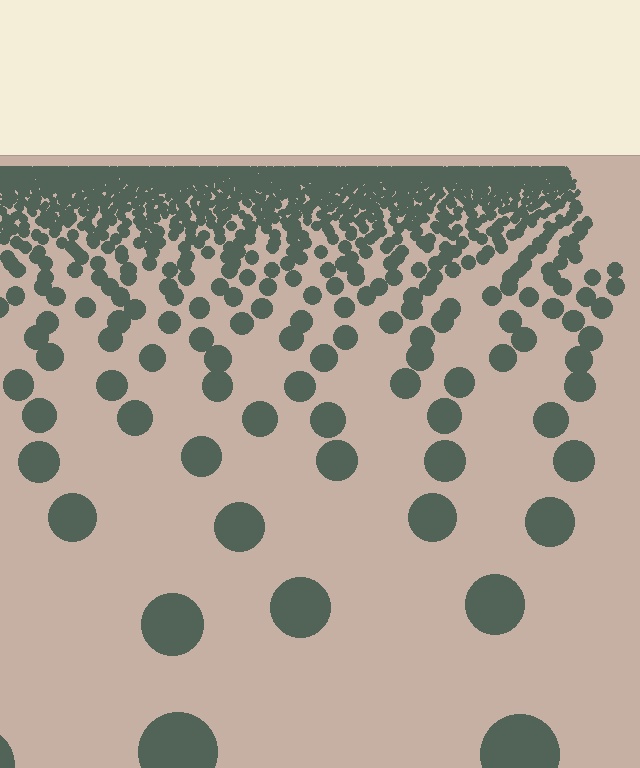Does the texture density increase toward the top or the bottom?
Density increases toward the top.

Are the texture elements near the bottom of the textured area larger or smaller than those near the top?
Larger. Near the bottom, elements are closer to the viewer and appear at a bigger on-screen size.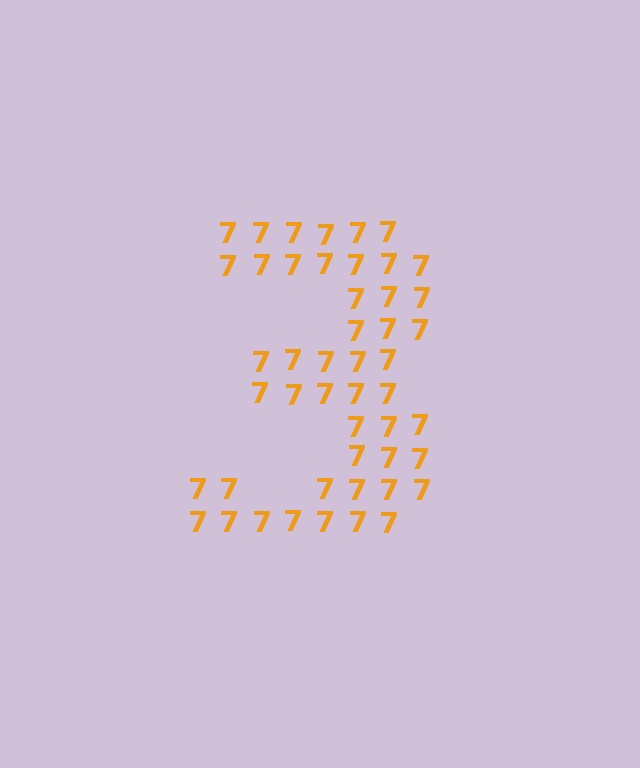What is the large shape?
The large shape is the digit 3.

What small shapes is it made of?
It is made of small digit 7's.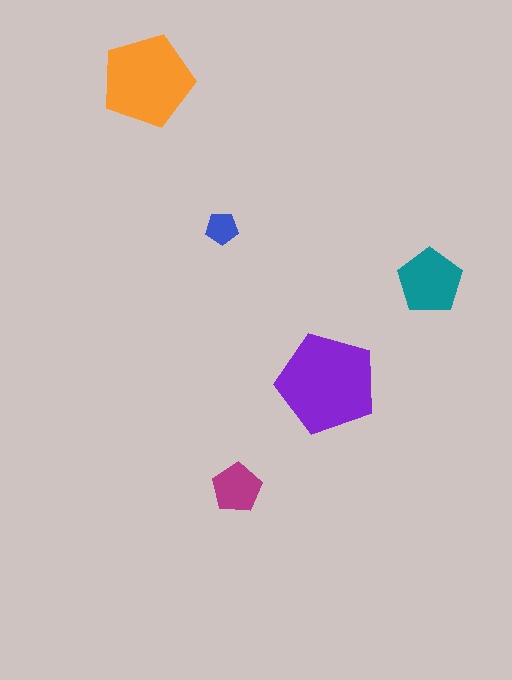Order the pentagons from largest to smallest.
the purple one, the orange one, the teal one, the magenta one, the blue one.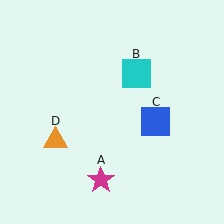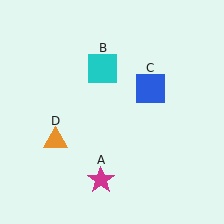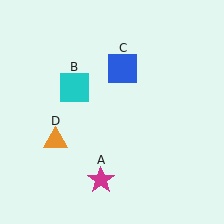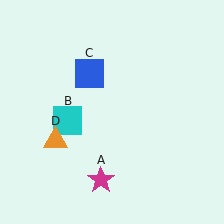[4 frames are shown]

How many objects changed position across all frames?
2 objects changed position: cyan square (object B), blue square (object C).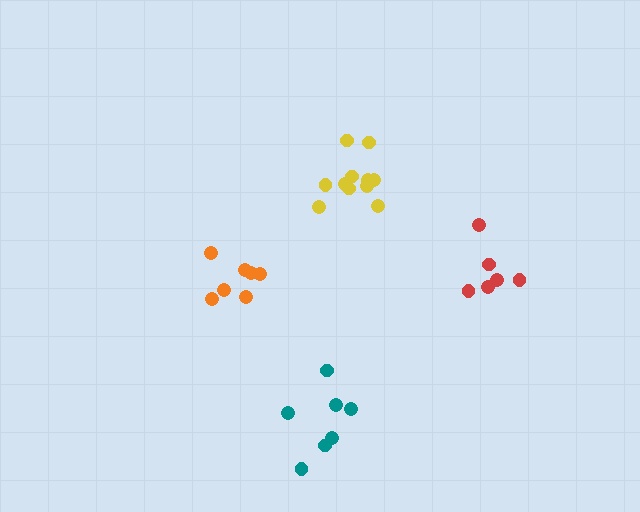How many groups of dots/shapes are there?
There are 4 groups.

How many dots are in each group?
Group 1: 11 dots, Group 2: 7 dots, Group 3: 6 dots, Group 4: 7 dots (31 total).